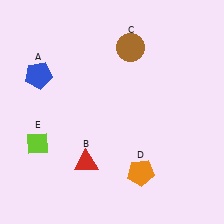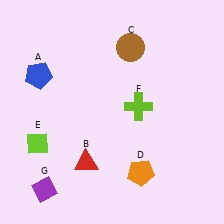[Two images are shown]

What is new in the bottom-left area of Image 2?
A purple diamond (G) was added in the bottom-left area of Image 2.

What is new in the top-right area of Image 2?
A lime cross (F) was added in the top-right area of Image 2.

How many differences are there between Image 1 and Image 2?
There are 2 differences between the two images.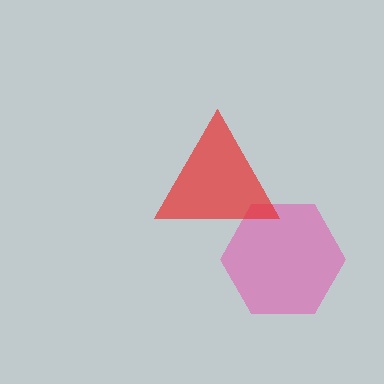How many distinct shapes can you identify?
There are 2 distinct shapes: a pink hexagon, a red triangle.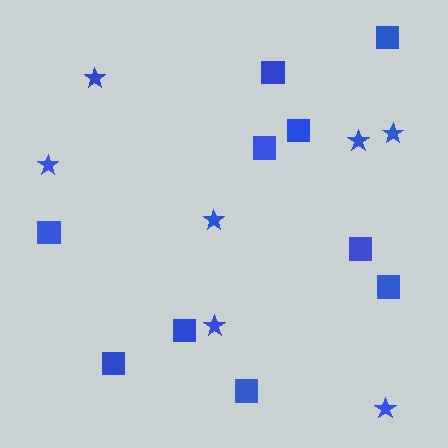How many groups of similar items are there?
There are 2 groups: one group of stars (7) and one group of squares (10).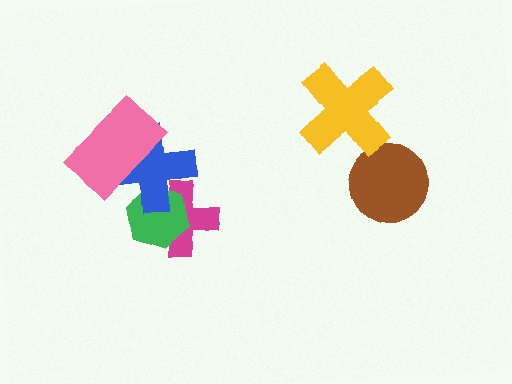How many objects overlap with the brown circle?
0 objects overlap with the brown circle.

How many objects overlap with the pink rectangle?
1 object overlaps with the pink rectangle.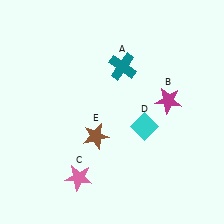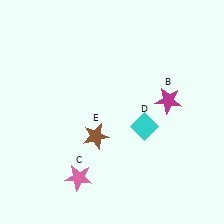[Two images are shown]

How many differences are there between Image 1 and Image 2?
There is 1 difference between the two images.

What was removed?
The teal cross (A) was removed in Image 2.